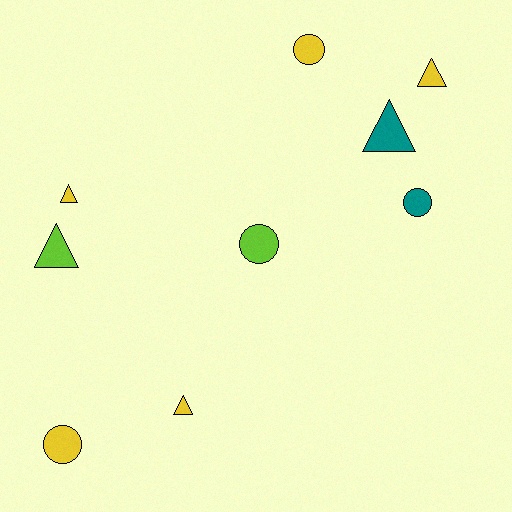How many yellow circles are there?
There are 2 yellow circles.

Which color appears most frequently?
Yellow, with 5 objects.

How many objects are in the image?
There are 9 objects.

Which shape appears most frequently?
Triangle, with 5 objects.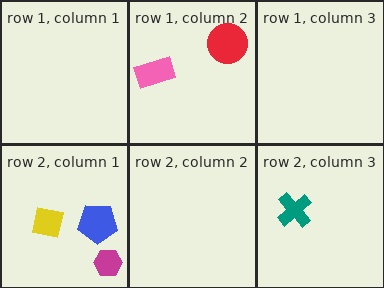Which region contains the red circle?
The row 1, column 2 region.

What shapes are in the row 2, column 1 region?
The blue pentagon, the yellow square, the magenta hexagon.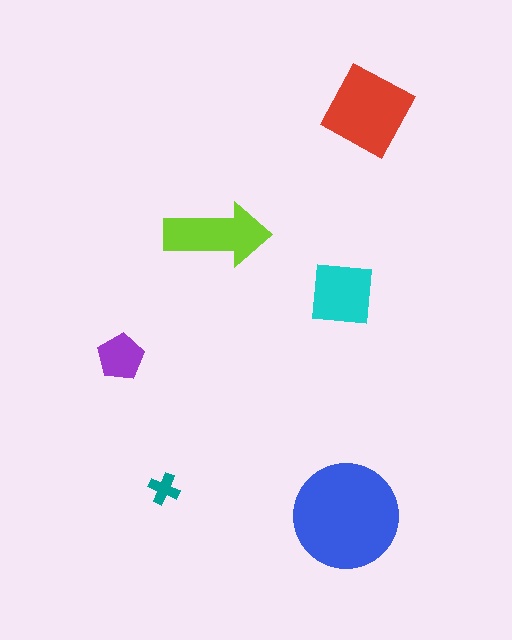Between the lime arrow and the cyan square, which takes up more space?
The lime arrow.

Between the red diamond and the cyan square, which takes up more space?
The red diamond.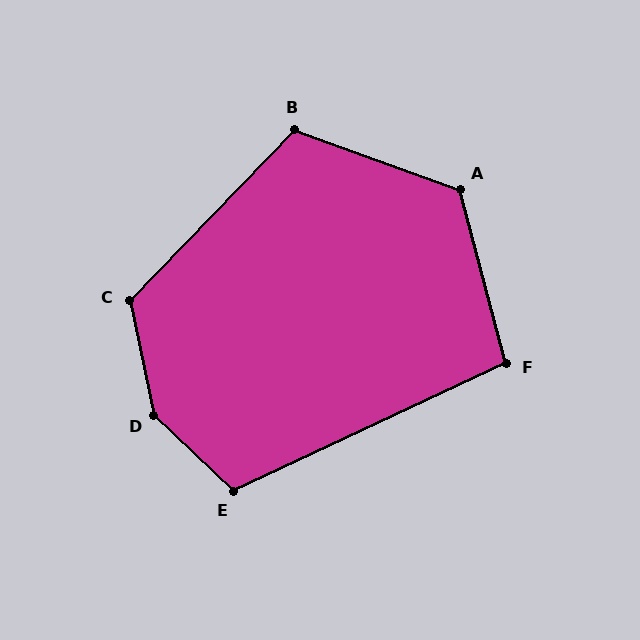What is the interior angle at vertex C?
Approximately 124 degrees (obtuse).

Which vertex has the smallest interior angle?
F, at approximately 100 degrees.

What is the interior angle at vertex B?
Approximately 114 degrees (obtuse).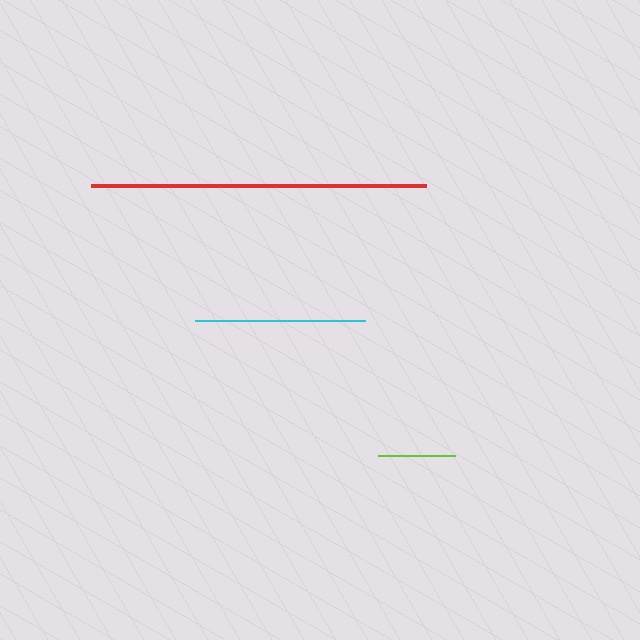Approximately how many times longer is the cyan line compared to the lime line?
The cyan line is approximately 2.2 times the length of the lime line.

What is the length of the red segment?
The red segment is approximately 335 pixels long.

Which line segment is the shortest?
The lime line is the shortest at approximately 77 pixels.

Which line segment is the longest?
The red line is the longest at approximately 335 pixels.